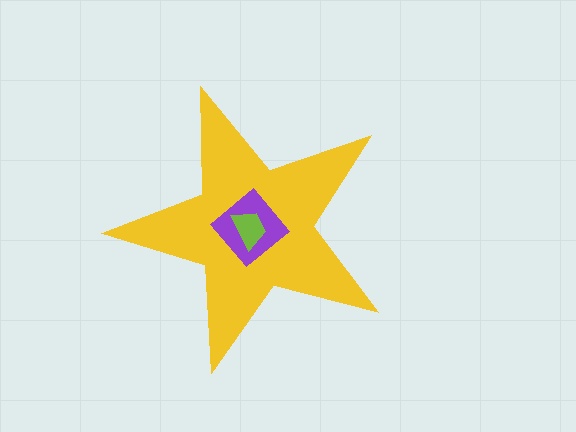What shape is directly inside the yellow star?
The purple diamond.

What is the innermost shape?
The lime trapezoid.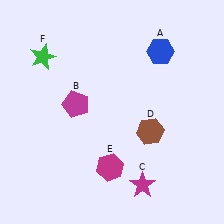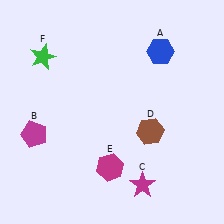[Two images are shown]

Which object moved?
The magenta pentagon (B) moved left.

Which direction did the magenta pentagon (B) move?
The magenta pentagon (B) moved left.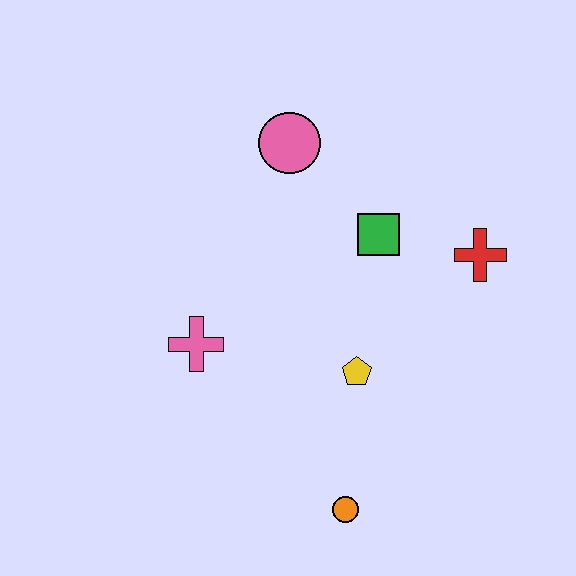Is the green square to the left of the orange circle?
No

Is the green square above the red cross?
Yes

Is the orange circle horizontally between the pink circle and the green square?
Yes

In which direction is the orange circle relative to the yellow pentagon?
The orange circle is below the yellow pentagon.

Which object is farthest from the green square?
The orange circle is farthest from the green square.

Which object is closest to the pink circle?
The green square is closest to the pink circle.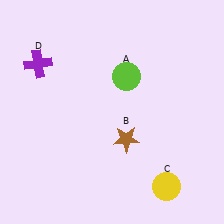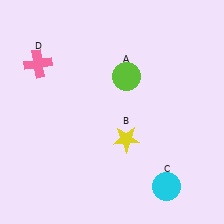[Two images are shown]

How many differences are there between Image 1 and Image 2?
There are 3 differences between the two images.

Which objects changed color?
B changed from brown to yellow. C changed from yellow to cyan. D changed from purple to pink.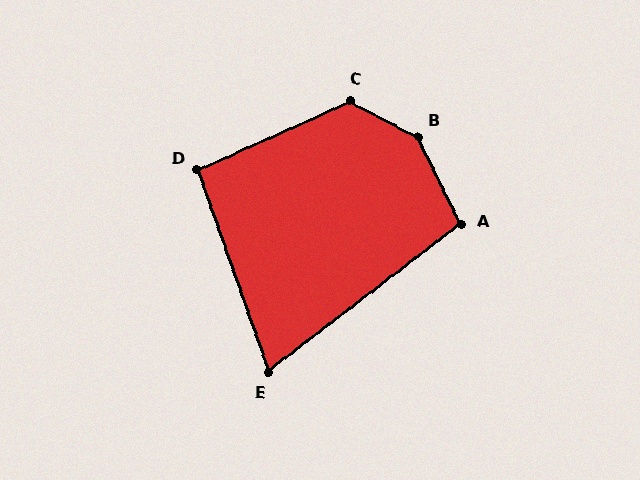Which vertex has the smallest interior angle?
E, at approximately 72 degrees.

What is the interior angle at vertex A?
Approximately 101 degrees (obtuse).